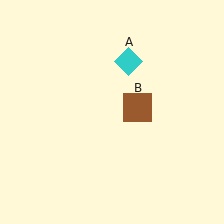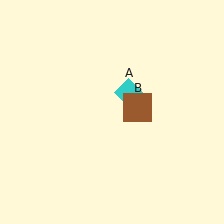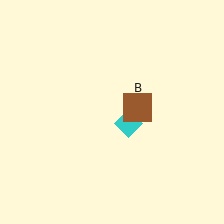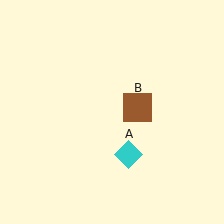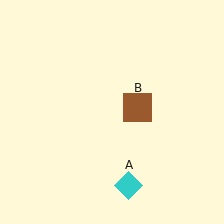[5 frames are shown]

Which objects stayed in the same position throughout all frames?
Brown square (object B) remained stationary.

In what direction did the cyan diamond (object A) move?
The cyan diamond (object A) moved down.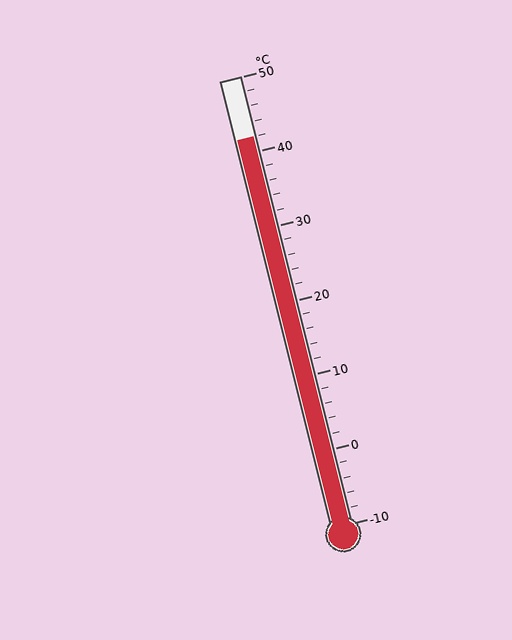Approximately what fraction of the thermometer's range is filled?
The thermometer is filled to approximately 85% of its range.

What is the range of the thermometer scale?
The thermometer scale ranges from -10°C to 50°C.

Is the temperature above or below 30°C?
The temperature is above 30°C.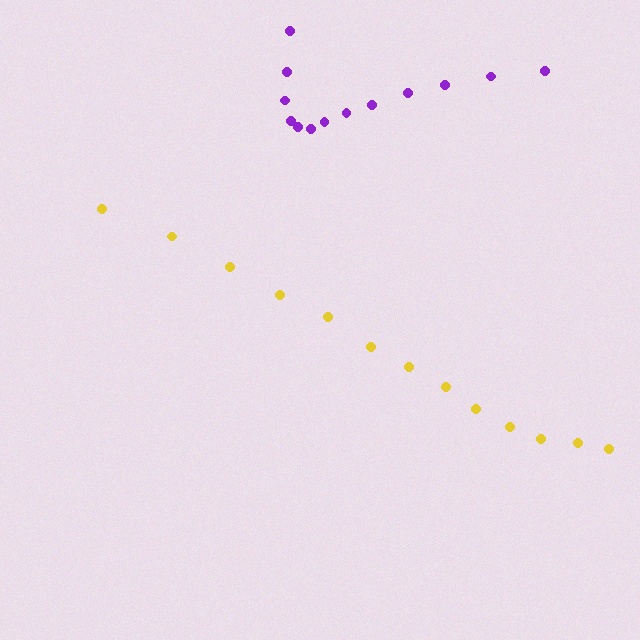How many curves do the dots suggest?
There are 2 distinct paths.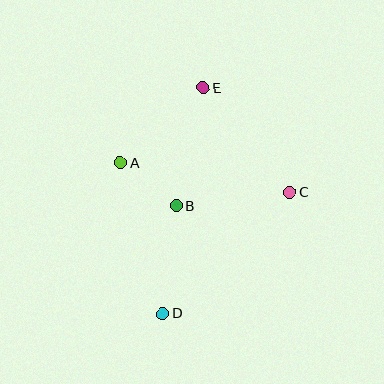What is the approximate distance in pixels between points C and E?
The distance between C and E is approximately 136 pixels.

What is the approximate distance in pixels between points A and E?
The distance between A and E is approximately 112 pixels.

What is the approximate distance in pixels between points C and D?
The distance between C and D is approximately 176 pixels.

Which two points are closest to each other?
Points A and B are closest to each other.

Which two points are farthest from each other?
Points D and E are farthest from each other.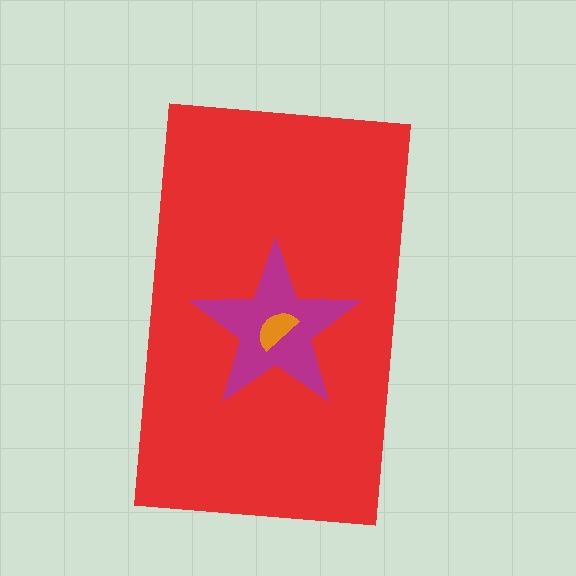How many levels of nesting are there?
3.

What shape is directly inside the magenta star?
The orange semicircle.